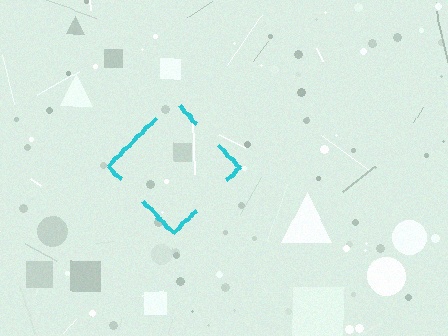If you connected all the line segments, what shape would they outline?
They would outline a diamond.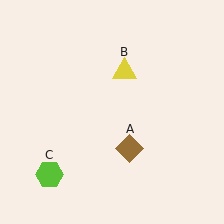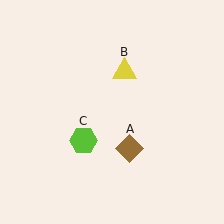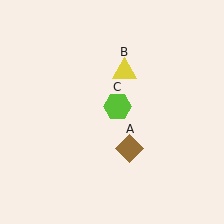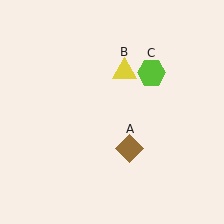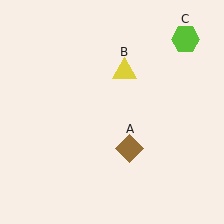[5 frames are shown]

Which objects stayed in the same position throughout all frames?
Brown diamond (object A) and yellow triangle (object B) remained stationary.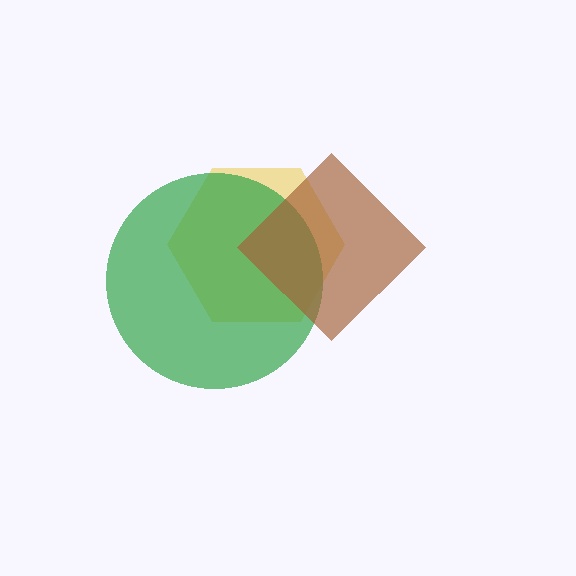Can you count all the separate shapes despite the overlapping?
Yes, there are 3 separate shapes.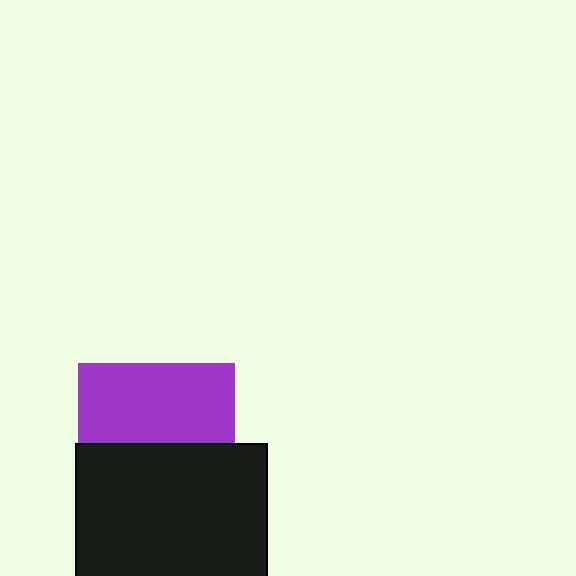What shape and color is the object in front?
The object in front is a black square.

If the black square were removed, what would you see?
You would see the complete purple square.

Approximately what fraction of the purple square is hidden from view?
Roughly 49% of the purple square is hidden behind the black square.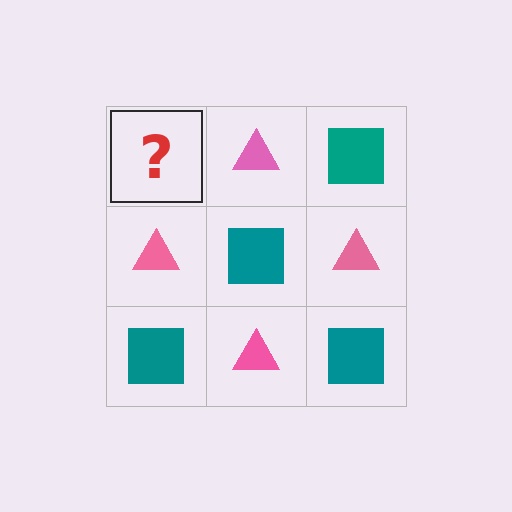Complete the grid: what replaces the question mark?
The question mark should be replaced with a teal square.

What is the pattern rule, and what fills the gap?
The rule is that it alternates teal square and pink triangle in a checkerboard pattern. The gap should be filled with a teal square.